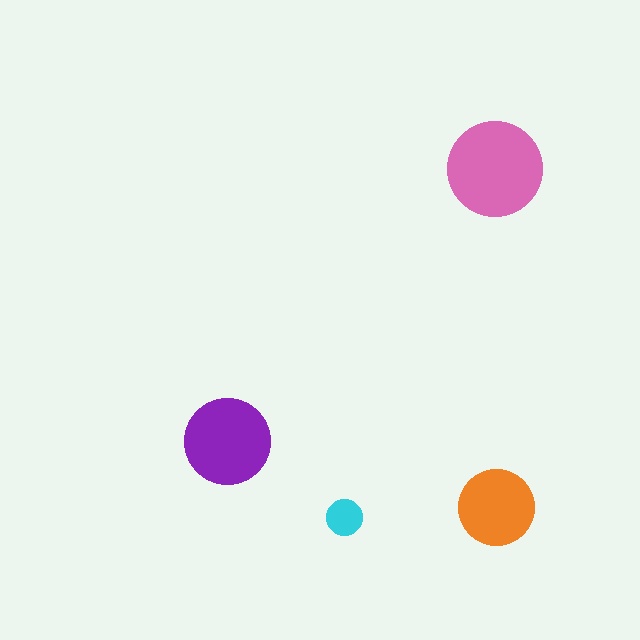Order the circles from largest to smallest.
the pink one, the purple one, the orange one, the cyan one.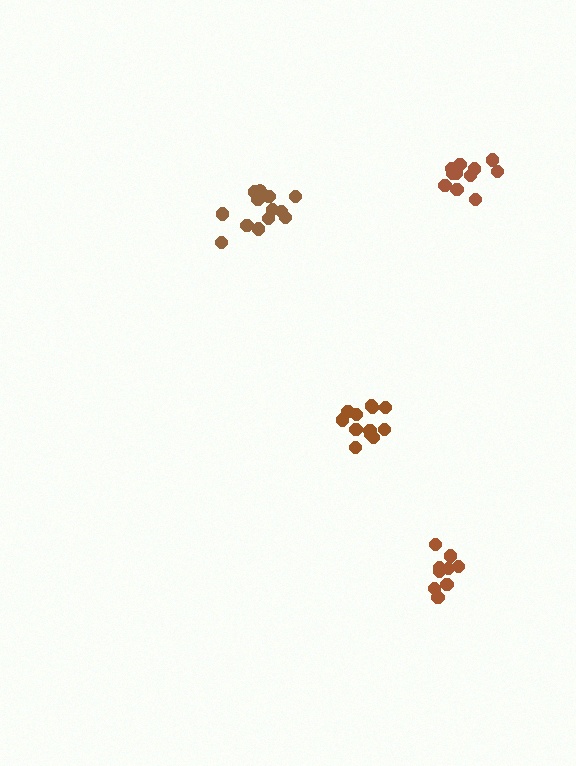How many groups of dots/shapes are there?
There are 4 groups.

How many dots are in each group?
Group 1: 11 dots, Group 2: 12 dots, Group 3: 9 dots, Group 4: 13 dots (45 total).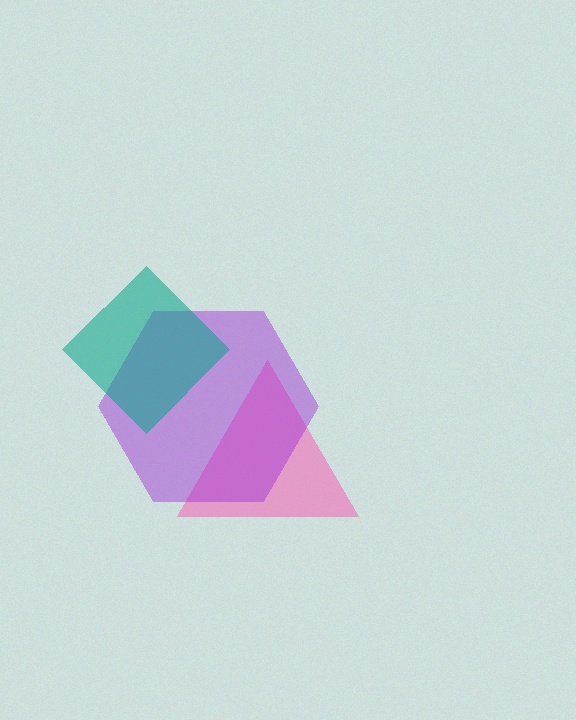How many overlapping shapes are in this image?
There are 3 overlapping shapes in the image.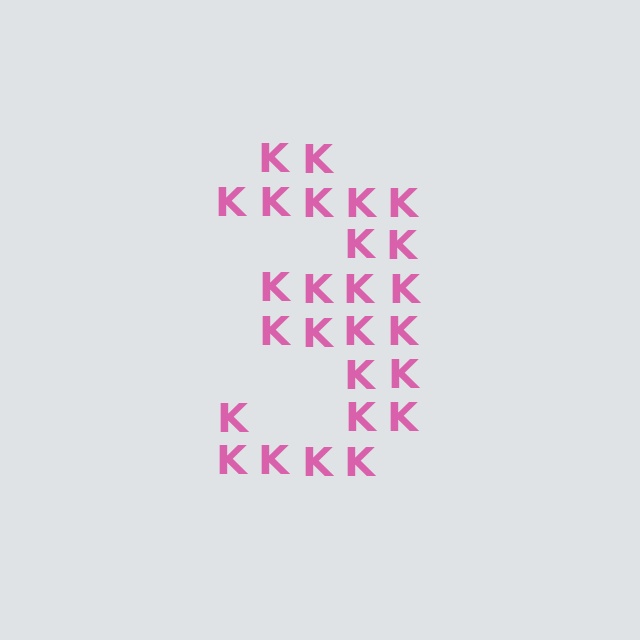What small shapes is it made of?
It is made of small letter K's.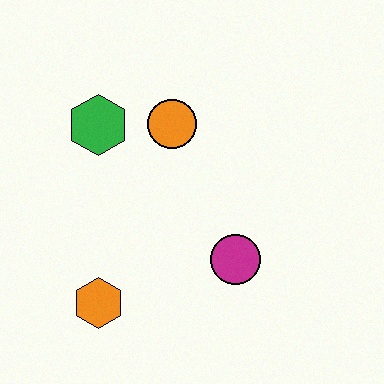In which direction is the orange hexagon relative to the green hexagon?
The orange hexagon is below the green hexagon.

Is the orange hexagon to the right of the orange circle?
No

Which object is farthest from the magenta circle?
The green hexagon is farthest from the magenta circle.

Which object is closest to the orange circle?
The green hexagon is closest to the orange circle.